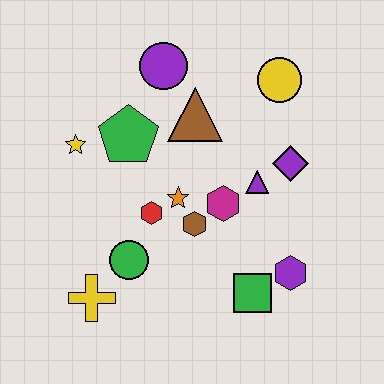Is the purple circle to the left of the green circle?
No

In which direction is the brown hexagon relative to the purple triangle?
The brown hexagon is to the left of the purple triangle.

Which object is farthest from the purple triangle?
The yellow cross is farthest from the purple triangle.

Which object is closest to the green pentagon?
The yellow star is closest to the green pentagon.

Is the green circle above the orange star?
No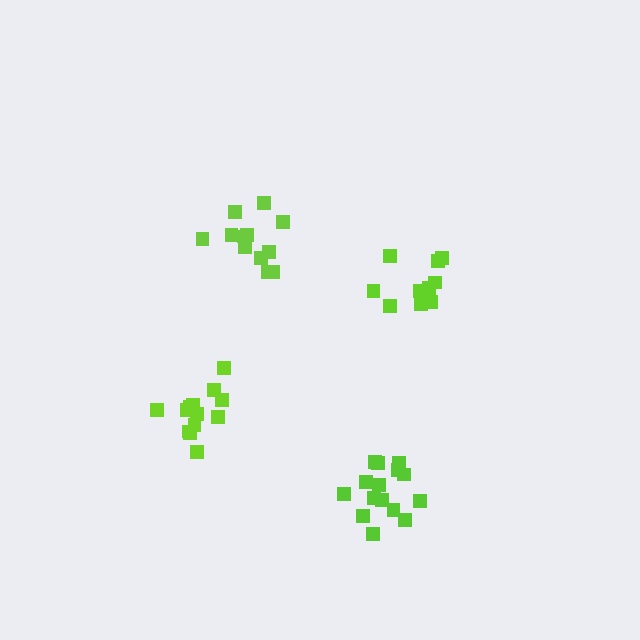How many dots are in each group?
Group 1: 11 dots, Group 2: 12 dots, Group 3: 15 dots, Group 4: 13 dots (51 total).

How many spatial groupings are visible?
There are 4 spatial groupings.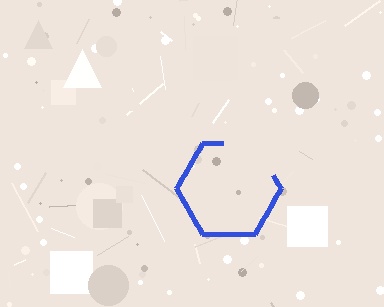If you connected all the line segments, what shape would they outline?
They would outline a hexagon.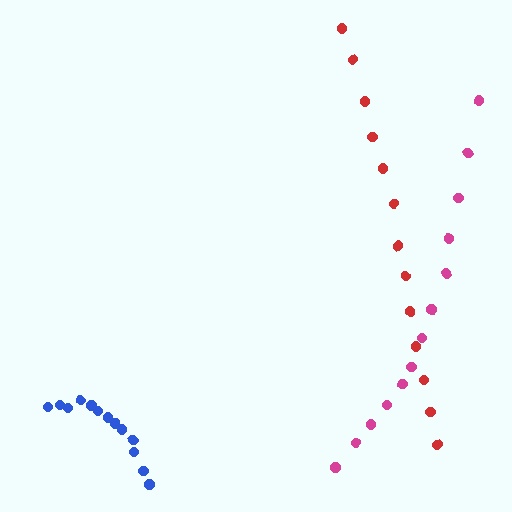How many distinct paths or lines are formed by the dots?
There are 3 distinct paths.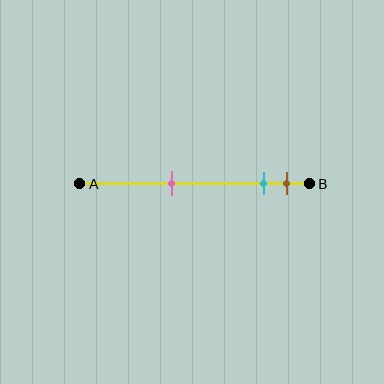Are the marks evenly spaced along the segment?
No, the marks are not evenly spaced.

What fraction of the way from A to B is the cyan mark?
The cyan mark is approximately 80% (0.8) of the way from A to B.